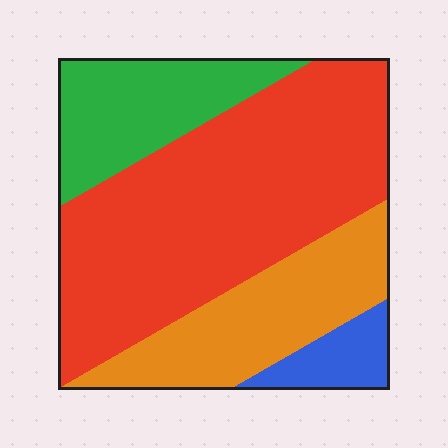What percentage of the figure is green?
Green covers 18% of the figure.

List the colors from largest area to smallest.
From largest to smallest: red, orange, green, blue.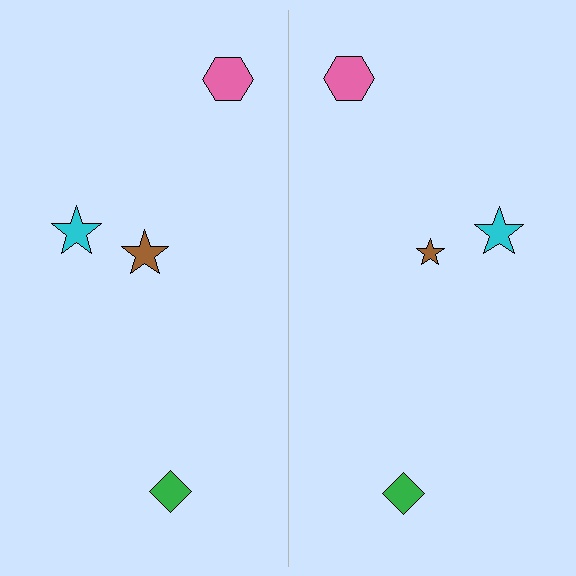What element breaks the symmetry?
The brown star on the right side has a different size than its mirror counterpart.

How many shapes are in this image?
There are 8 shapes in this image.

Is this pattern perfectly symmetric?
No, the pattern is not perfectly symmetric. The brown star on the right side has a different size than its mirror counterpart.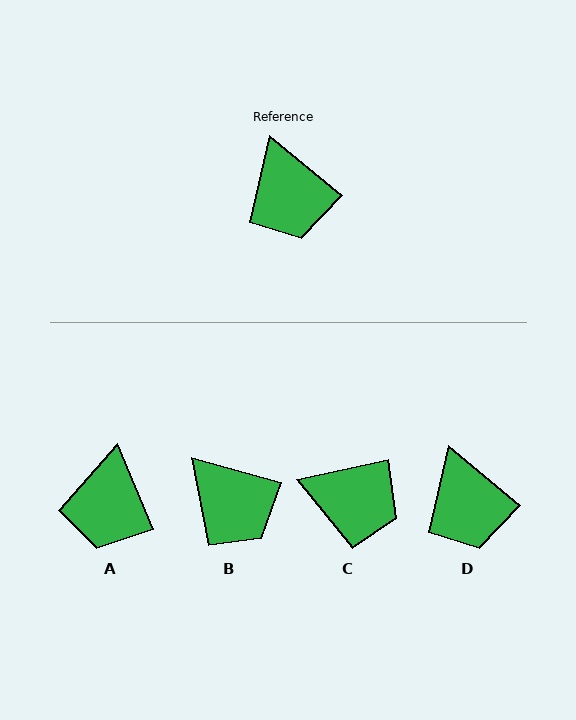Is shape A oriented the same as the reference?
No, it is off by about 28 degrees.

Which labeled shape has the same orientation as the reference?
D.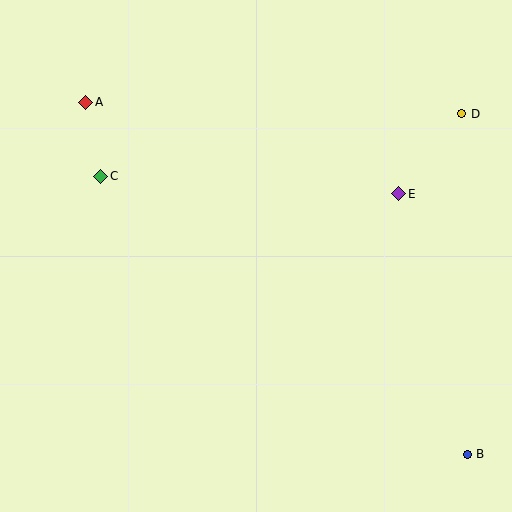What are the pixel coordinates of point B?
Point B is at (467, 454).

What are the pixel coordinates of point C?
Point C is at (101, 176).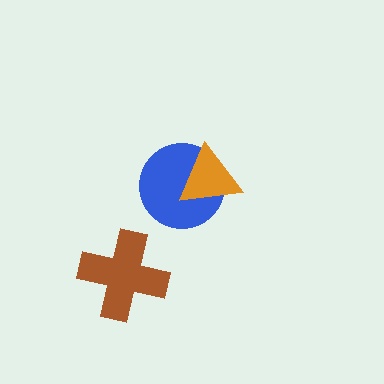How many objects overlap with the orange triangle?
1 object overlaps with the orange triangle.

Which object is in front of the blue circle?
The orange triangle is in front of the blue circle.